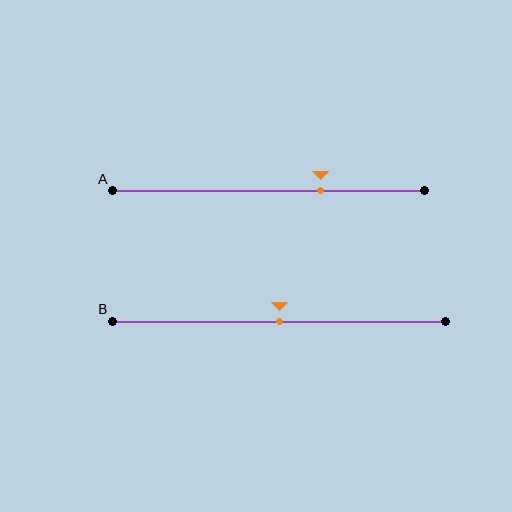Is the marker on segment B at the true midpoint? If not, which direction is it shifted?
Yes, the marker on segment B is at the true midpoint.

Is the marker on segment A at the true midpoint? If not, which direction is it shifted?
No, the marker on segment A is shifted to the right by about 17% of the segment length.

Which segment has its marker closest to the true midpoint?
Segment B has its marker closest to the true midpoint.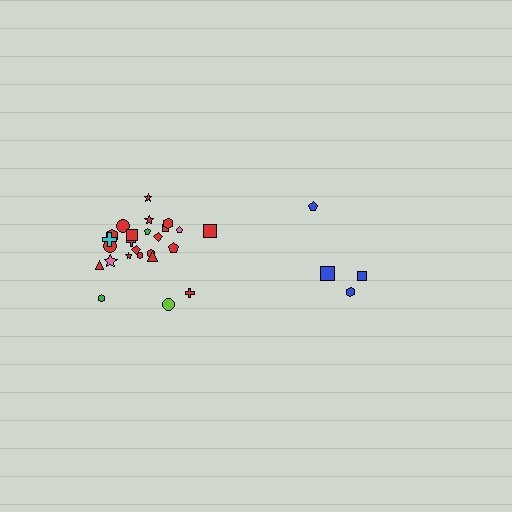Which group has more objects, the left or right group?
The left group.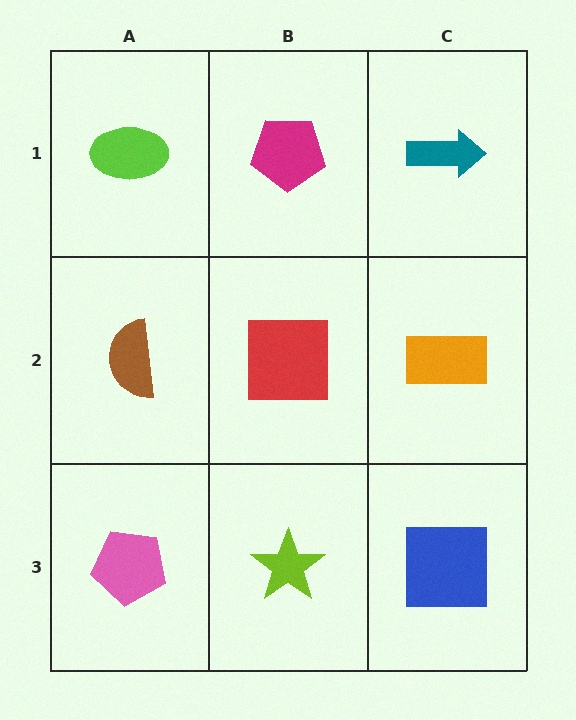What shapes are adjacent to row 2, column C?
A teal arrow (row 1, column C), a blue square (row 3, column C), a red square (row 2, column B).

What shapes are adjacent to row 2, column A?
A lime ellipse (row 1, column A), a pink pentagon (row 3, column A), a red square (row 2, column B).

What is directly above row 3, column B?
A red square.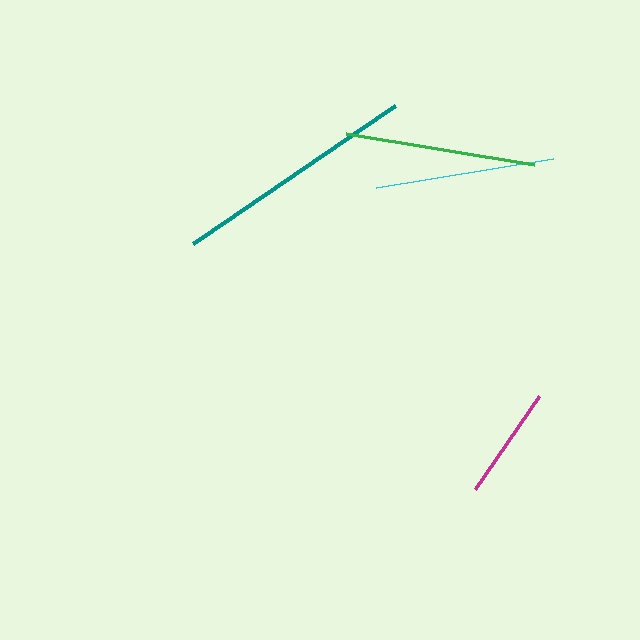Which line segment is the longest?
The teal line is the longest at approximately 245 pixels.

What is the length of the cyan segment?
The cyan segment is approximately 180 pixels long.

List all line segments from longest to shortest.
From longest to shortest: teal, green, cyan, magenta.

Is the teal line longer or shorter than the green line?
The teal line is longer than the green line.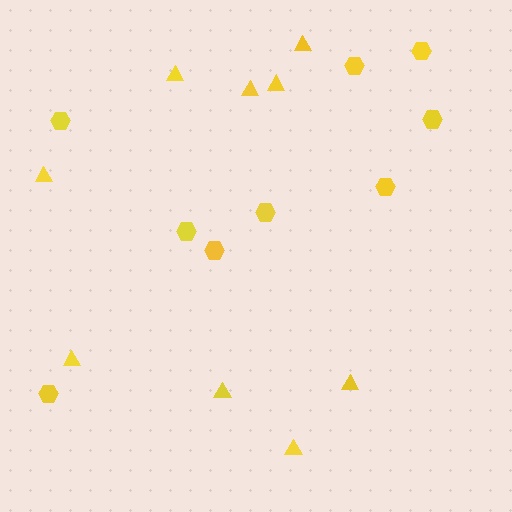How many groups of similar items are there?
There are 2 groups: one group of hexagons (9) and one group of triangles (9).